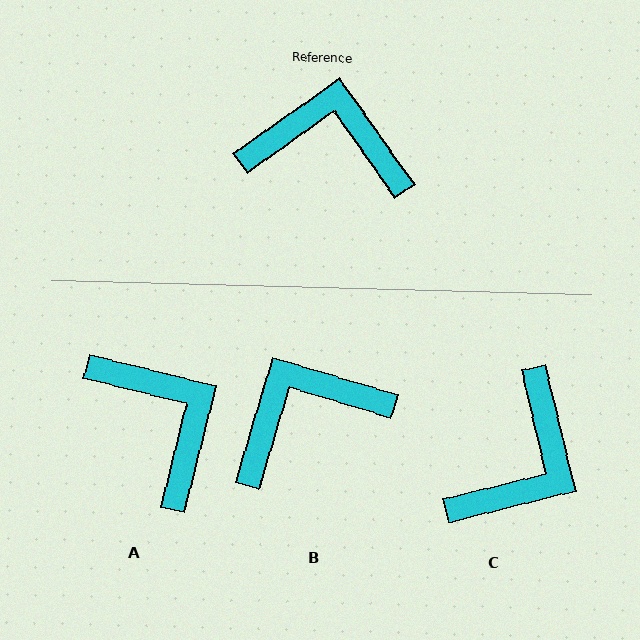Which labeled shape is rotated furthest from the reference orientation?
C, about 112 degrees away.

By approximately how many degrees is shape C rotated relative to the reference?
Approximately 112 degrees clockwise.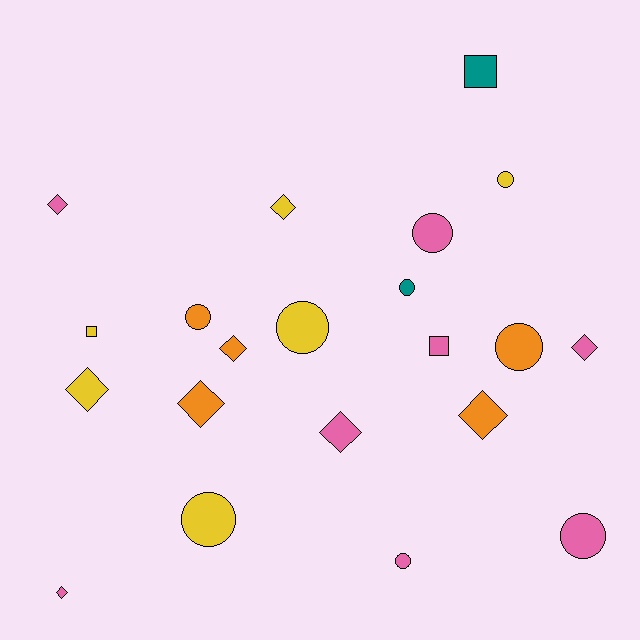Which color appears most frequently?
Pink, with 8 objects.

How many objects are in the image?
There are 21 objects.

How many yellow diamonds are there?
There are 2 yellow diamonds.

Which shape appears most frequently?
Diamond, with 9 objects.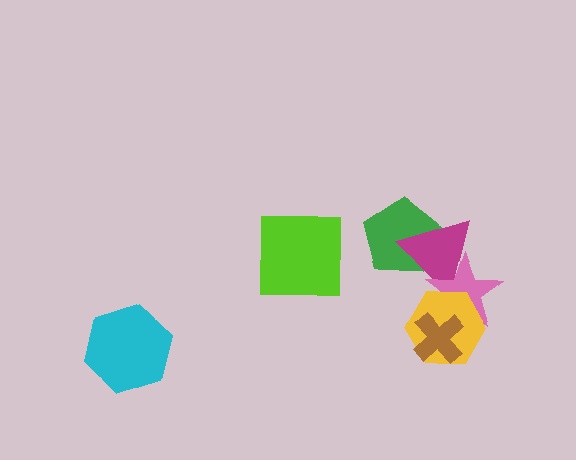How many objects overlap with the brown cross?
2 objects overlap with the brown cross.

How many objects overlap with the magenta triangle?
3 objects overlap with the magenta triangle.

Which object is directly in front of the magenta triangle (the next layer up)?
The pink star is directly in front of the magenta triangle.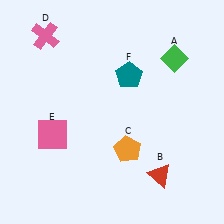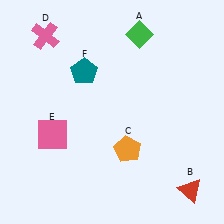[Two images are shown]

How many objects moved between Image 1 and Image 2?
3 objects moved between the two images.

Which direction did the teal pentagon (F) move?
The teal pentagon (F) moved left.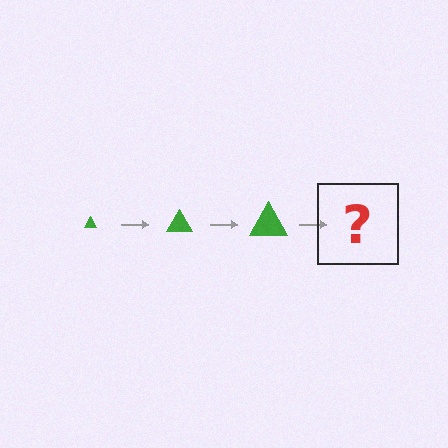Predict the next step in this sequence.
The next step is a green triangle, larger than the previous one.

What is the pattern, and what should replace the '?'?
The pattern is that the triangle gets progressively larger each step. The '?' should be a green triangle, larger than the previous one.